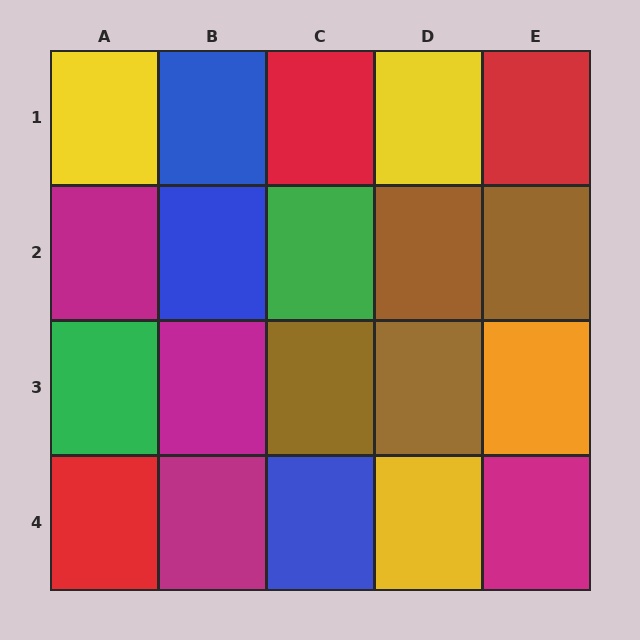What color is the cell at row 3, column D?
Brown.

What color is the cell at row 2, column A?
Magenta.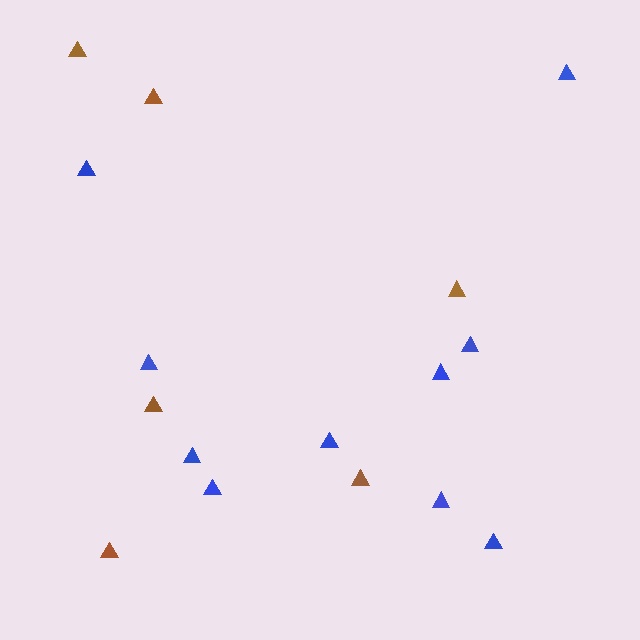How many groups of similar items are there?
There are 2 groups: one group of blue triangles (10) and one group of brown triangles (6).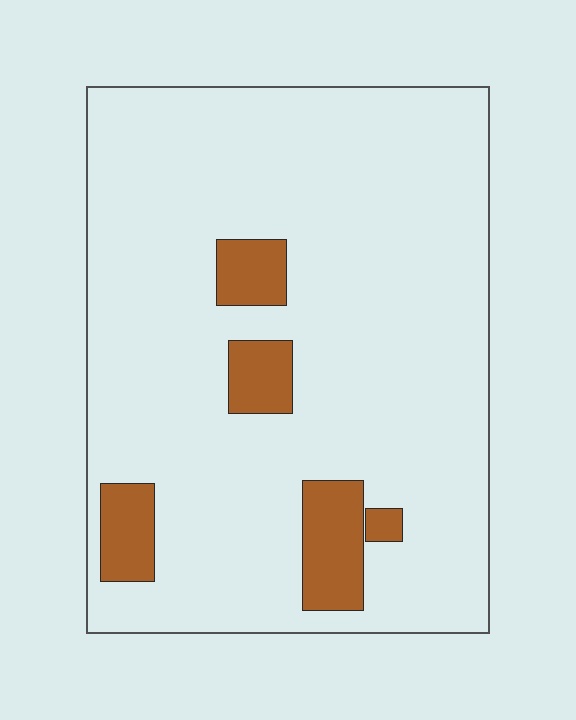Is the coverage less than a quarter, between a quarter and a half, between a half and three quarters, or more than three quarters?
Less than a quarter.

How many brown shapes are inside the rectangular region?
5.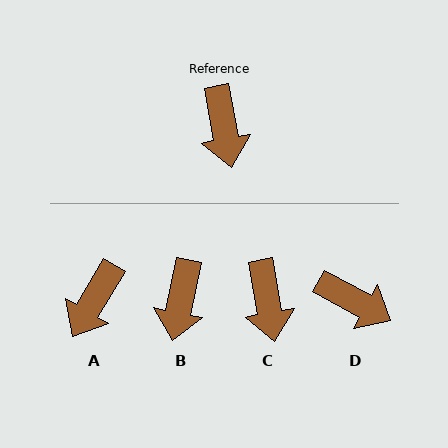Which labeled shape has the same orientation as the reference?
C.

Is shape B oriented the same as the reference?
No, it is off by about 22 degrees.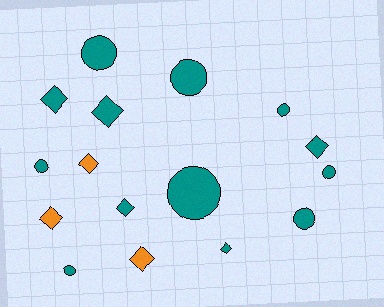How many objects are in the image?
There are 16 objects.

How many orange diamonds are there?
There are 3 orange diamonds.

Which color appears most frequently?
Teal, with 13 objects.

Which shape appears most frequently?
Circle, with 8 objects.